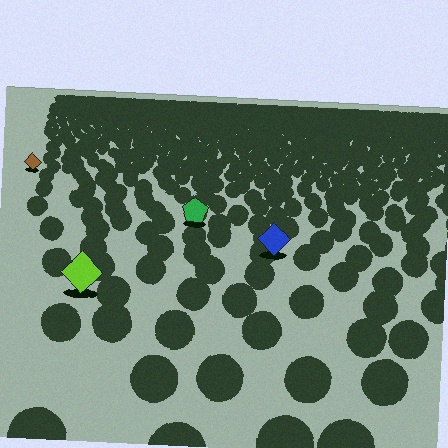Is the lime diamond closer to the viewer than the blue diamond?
Yes. The lime diamond is closer — you can tell from the texture gradient: the ground texture is coarser near it.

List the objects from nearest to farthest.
From nearest to farthest: the lime diamond, the blue diamond, the green pentagon, the brown diamond.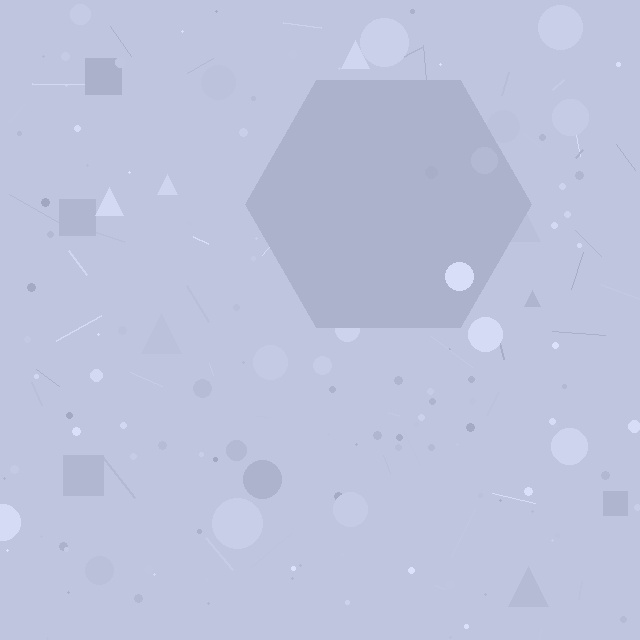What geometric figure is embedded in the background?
A hexagon is embedded in the background.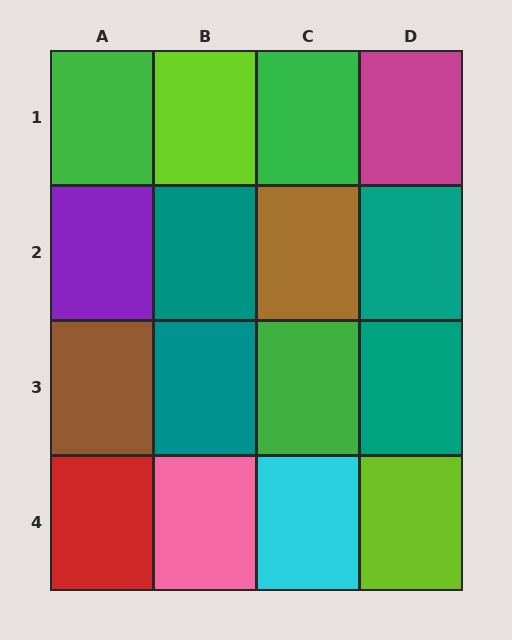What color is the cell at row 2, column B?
Teal.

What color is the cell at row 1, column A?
Green.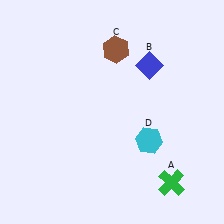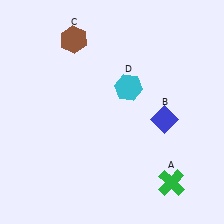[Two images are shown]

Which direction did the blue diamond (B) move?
The blue diamond (B) moved down.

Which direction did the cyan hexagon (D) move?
The cyan hexagon (D) moved up.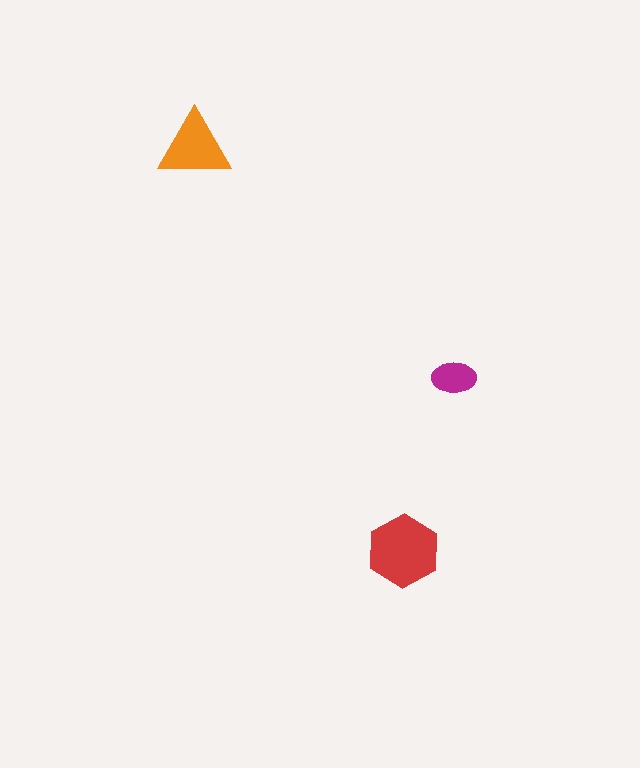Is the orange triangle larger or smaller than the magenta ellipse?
Larger.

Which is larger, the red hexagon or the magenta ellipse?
The red hexagon.